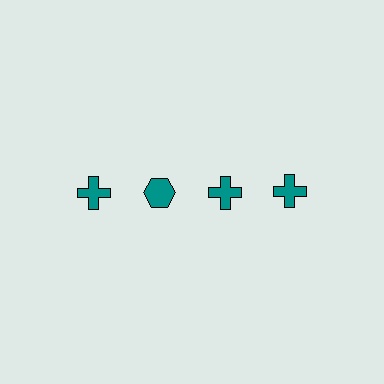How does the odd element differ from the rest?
It has a different shape: hexagon instead of cross.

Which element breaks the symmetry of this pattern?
The teal hexagon in the top row, second from left column breaks the symmetry. All other shapes are teal crosses.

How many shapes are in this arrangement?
There are 4 shapes arranged in a grid pattern.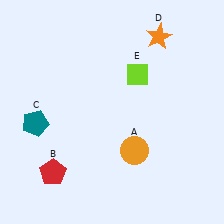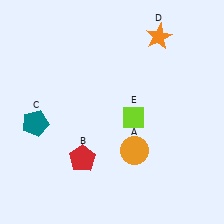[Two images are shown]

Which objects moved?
The objects that moved are: the red pentagon (B), the lime diamond (E).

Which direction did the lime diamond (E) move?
The lime diamond (E) moved down.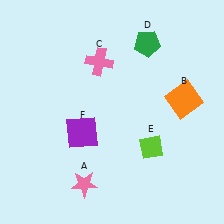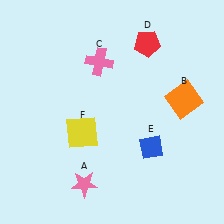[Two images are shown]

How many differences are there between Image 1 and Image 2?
There are 3 differences between the two images.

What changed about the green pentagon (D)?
In Image 1, D is green. In Image 2, it changed to red.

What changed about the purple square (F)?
In Image 1, F is purple. In Image 2, it changed to yellow.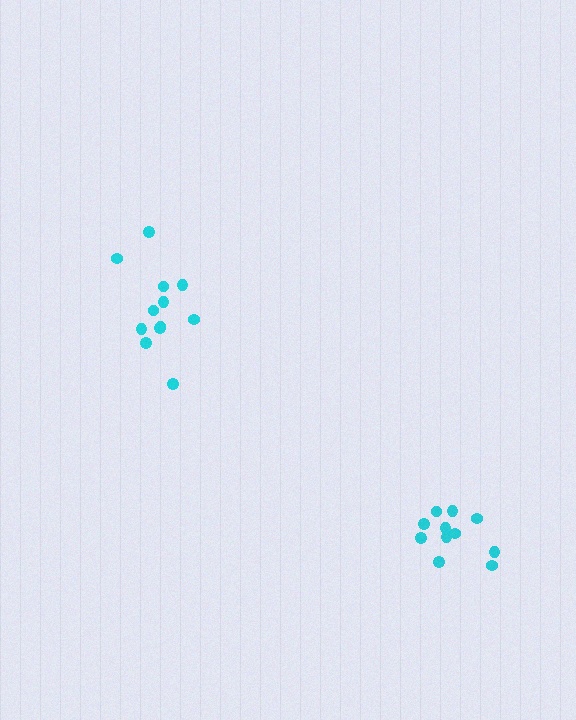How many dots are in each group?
Group 1: 11 dots, Group 2: 12 dots (23 total).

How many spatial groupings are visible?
There are 2 spatial groupings.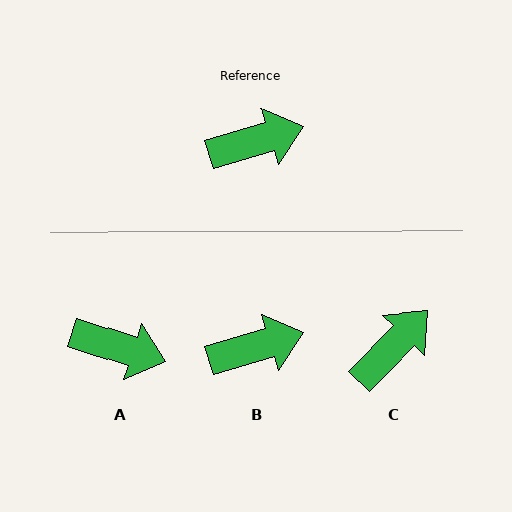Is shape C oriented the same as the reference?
No, it is off by about 29 degrees.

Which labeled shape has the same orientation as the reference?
B.